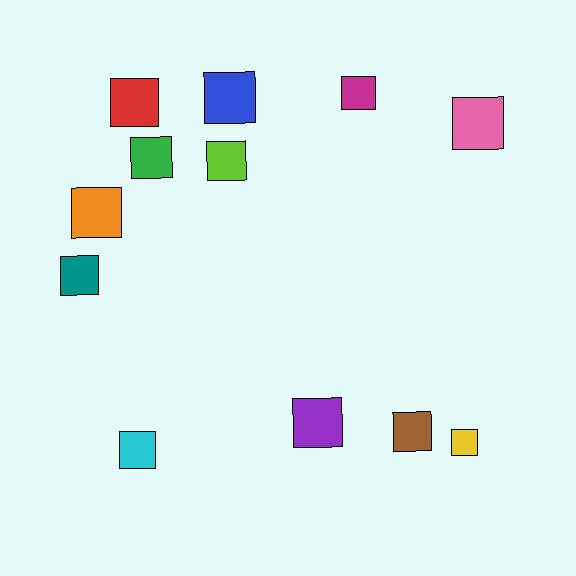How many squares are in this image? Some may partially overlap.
There are 12 squares.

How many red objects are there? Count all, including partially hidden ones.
There is 1 red object.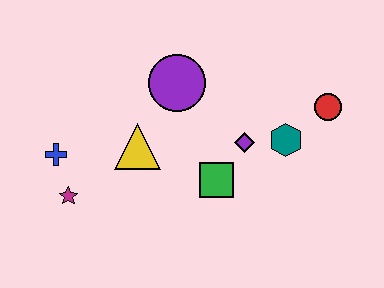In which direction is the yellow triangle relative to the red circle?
The yellow triangle is to the left of the red circle.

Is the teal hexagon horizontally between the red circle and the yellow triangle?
Yes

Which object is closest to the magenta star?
The blue cross is closest to the magenta star.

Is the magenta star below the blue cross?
Yes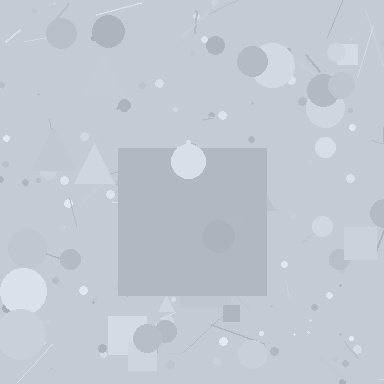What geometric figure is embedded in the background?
A square is embedded in the background.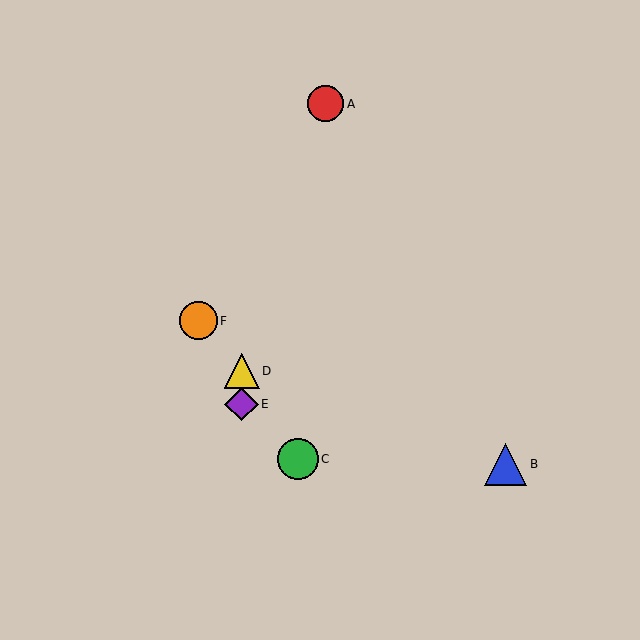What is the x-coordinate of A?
Object A is at x≈326.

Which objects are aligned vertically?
Objects D, E are aligned vertically.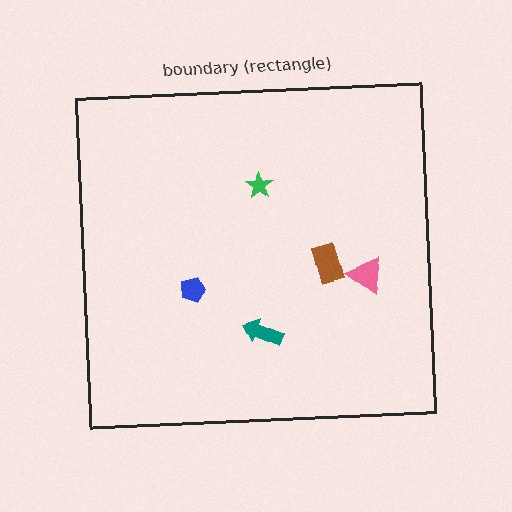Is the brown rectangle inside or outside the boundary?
Inside.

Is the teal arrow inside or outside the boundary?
Inside.